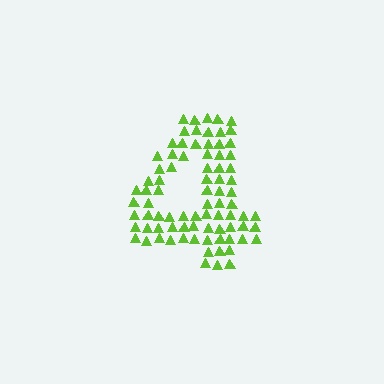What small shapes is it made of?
It is made of small triangles.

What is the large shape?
The large shape is the digit 4.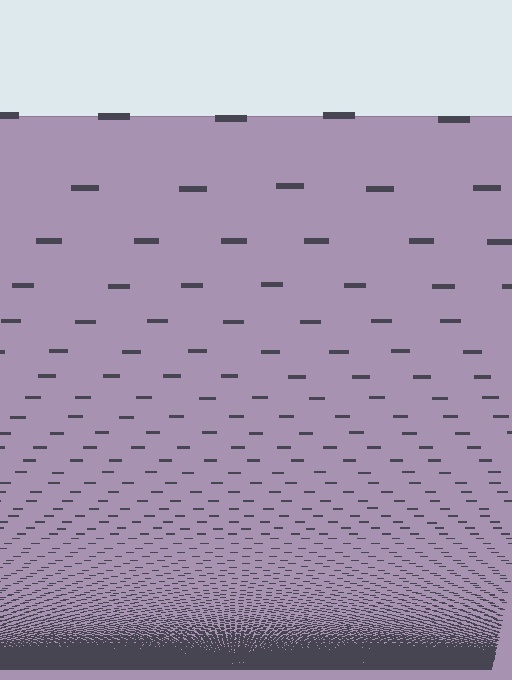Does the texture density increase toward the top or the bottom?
Density increases toward the bottom.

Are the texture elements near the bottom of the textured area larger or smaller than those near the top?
Smaller. The gradient is inverted — elements near the bottom are smaller and denser.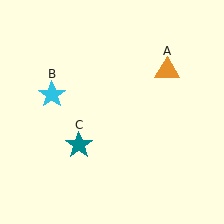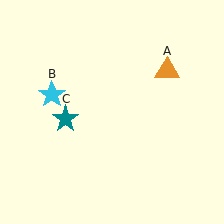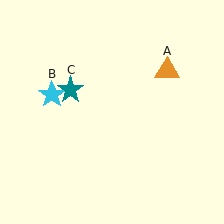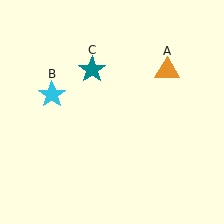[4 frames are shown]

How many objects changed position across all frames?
1 object changed position: teal star (object C).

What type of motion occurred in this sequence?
The teal star (object C) rotated clockwise around the center of the scene.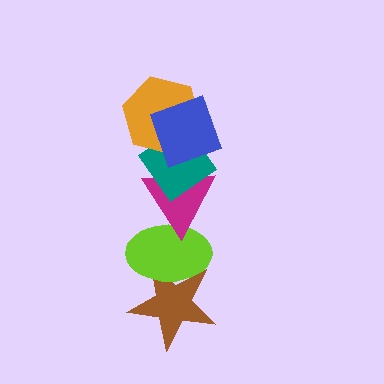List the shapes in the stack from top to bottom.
From top to bottom: the blue square, the orange hexagon, the teal diamond, the magenta triangle, the lime ellipse, the brown star.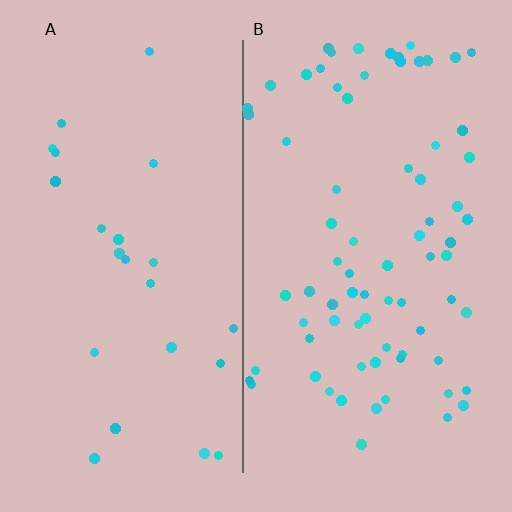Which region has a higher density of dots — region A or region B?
B (the right).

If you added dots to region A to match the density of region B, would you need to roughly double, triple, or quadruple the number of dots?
Approximately triple.